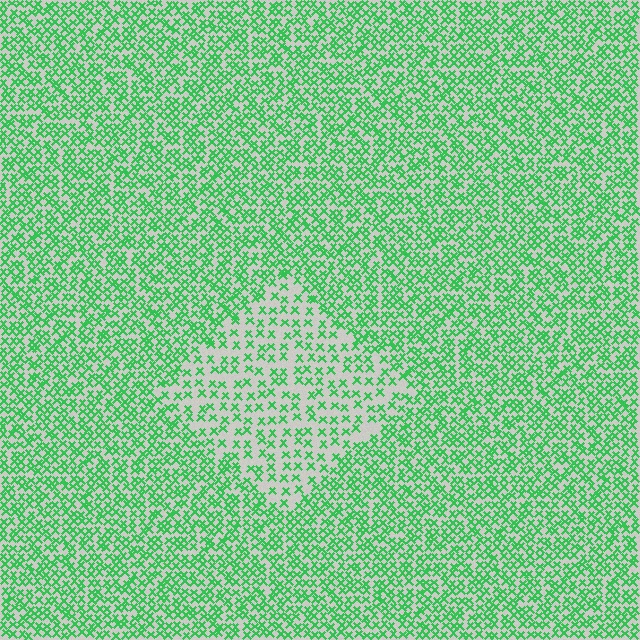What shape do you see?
I see a diamond.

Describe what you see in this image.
The image contains small green elements arranged at two different densities. A diamond-shaped region is visible where the elements are less densely packed than the surrounding area.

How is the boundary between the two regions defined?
The boundary is defined by a change in element density (approximately 2.0x ratio). All elements are the same color, size, and shape.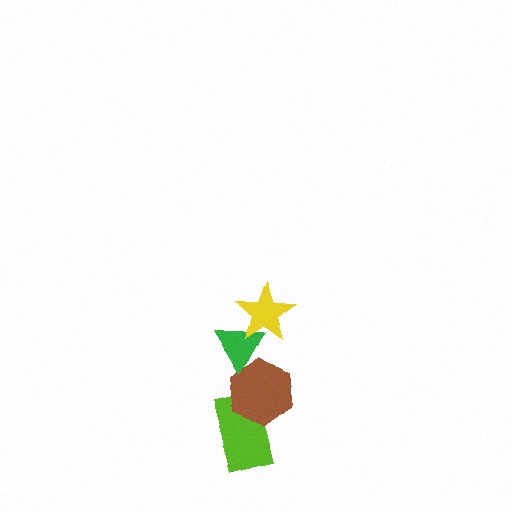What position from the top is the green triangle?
The green triangle is 2nd from the top.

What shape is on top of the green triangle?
The yellow star is on top of the green triangle.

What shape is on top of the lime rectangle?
The brown hexagon is on top of the lime rectangle.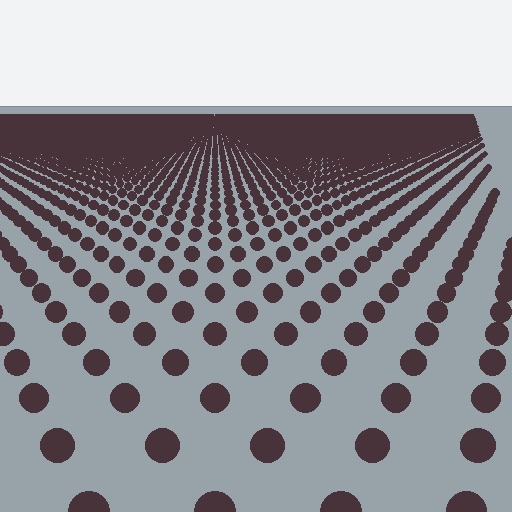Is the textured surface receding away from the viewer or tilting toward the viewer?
The surface is receding away from the viewer. Texture elements get smaller and denser toward the top.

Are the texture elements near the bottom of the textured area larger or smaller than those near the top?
Larger. Near the bottom, elements are closer to the viewer and appear at a bigger on-screen size.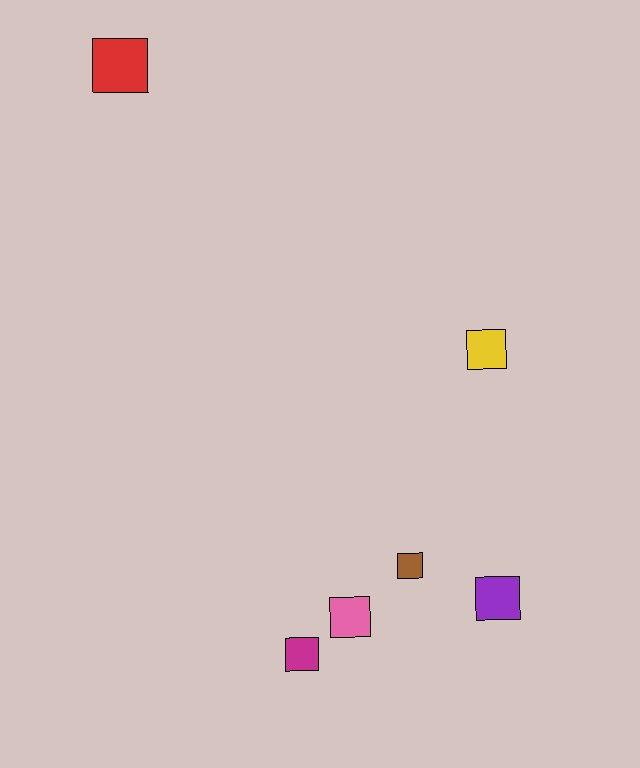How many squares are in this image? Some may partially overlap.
There are 6 squares.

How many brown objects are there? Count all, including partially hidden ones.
There is 1 brown object.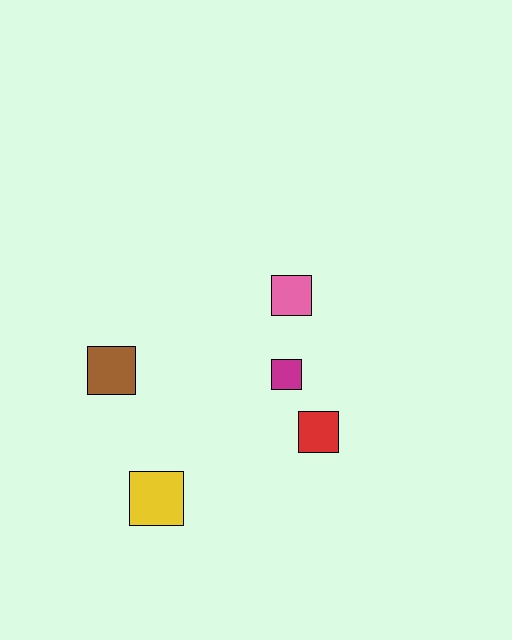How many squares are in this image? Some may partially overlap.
There are 5 squares.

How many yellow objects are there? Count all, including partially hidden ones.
There is 1 yellow object.